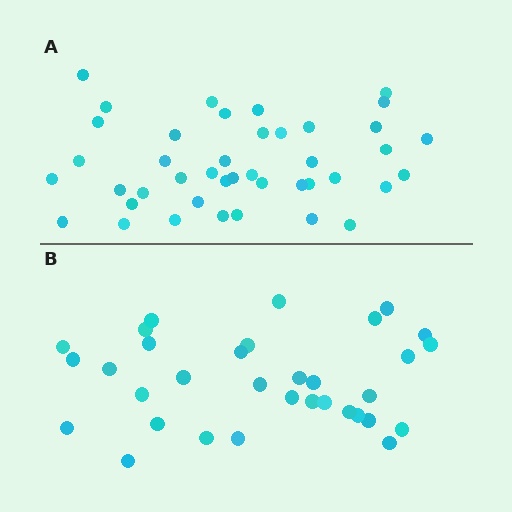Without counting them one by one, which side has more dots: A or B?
Region A (the top region) has more dots.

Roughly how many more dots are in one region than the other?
Region A has roughly 8 or so more dots than region B.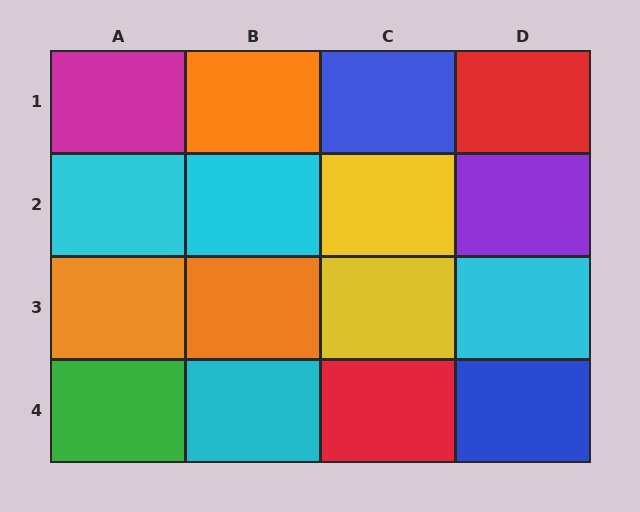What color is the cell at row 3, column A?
Orange.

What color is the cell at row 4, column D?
Blue.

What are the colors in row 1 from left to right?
Magenta, orange, blue, red.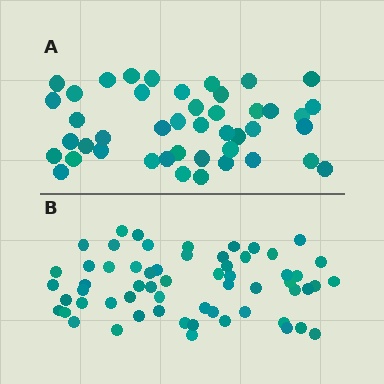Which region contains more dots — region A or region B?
Region B (the bottom region) has more dots.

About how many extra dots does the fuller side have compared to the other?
Region B has approximately 15 more dots than region A.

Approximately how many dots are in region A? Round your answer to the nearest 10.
About 40 dots. (The exact count is 44, which rounds to 40.)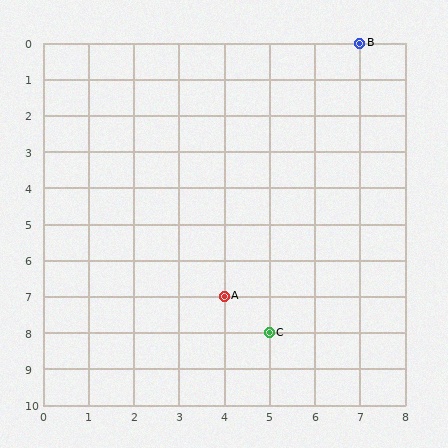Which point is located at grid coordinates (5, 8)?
Point C is at (5, 8).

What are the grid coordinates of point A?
Point A is at grid coordinates (4, 7).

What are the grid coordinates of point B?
Point B is at grid coordinates (7, 0).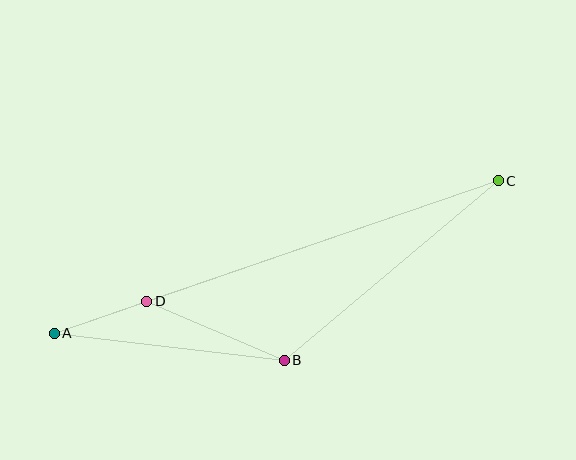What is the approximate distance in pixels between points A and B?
The distance between A and B is approximately 232 pixels.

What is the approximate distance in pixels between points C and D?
The distance between C and D is approximately 372 pixels.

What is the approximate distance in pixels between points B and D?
The distance between B and D is approximately 149 pixels.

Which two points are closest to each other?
Points A and D are closest to each other.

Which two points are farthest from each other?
Points A and C are farthest from each other.